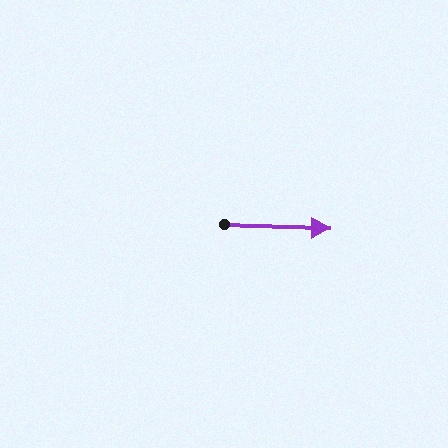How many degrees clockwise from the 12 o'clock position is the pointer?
Approximately 90 degrees.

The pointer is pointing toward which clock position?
Roughly 3 o'clock.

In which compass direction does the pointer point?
East.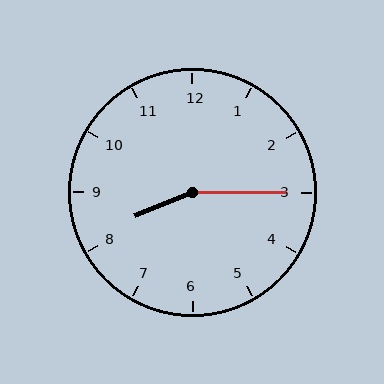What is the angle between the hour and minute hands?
Approximately 158 degrees.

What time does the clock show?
8:15.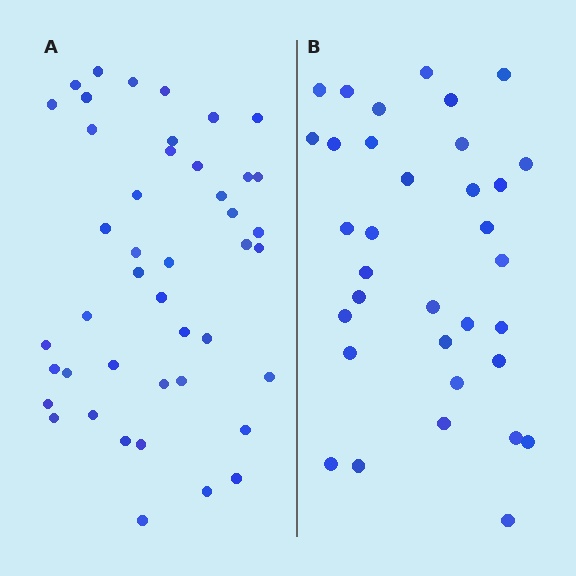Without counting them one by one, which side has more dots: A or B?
Region A (the left region) has more dots.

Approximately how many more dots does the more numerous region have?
Region A has roughly 10 or so more dots than region B.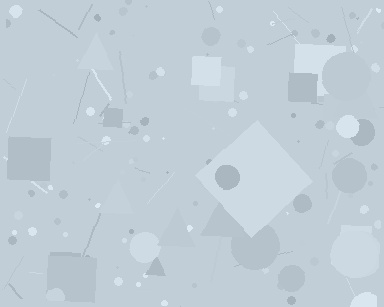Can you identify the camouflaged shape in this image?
The camouflaged shape is a diamond.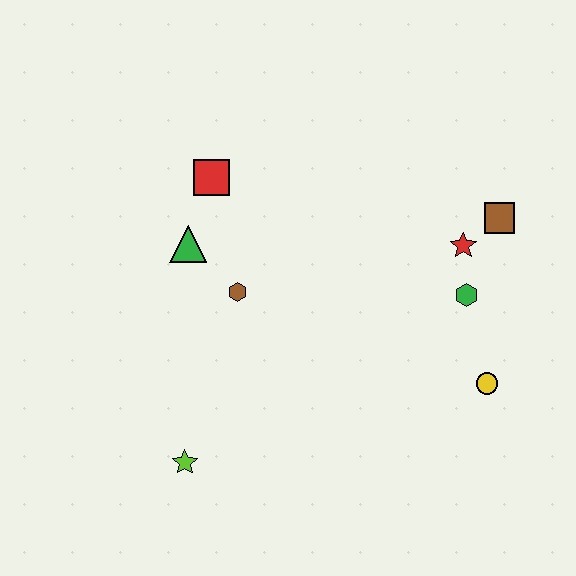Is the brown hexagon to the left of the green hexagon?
Yes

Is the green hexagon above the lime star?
Yes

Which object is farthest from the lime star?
The brown square is farthest from the lime star.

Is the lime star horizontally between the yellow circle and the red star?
No